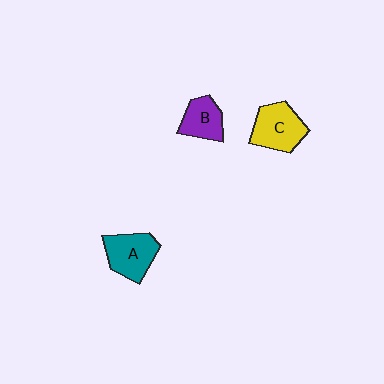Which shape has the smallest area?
Shape B (purple).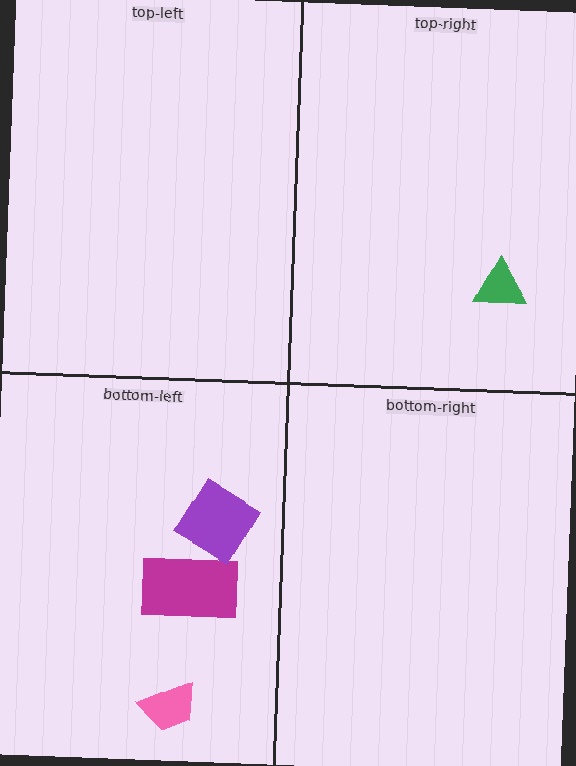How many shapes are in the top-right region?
1.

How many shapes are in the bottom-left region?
3.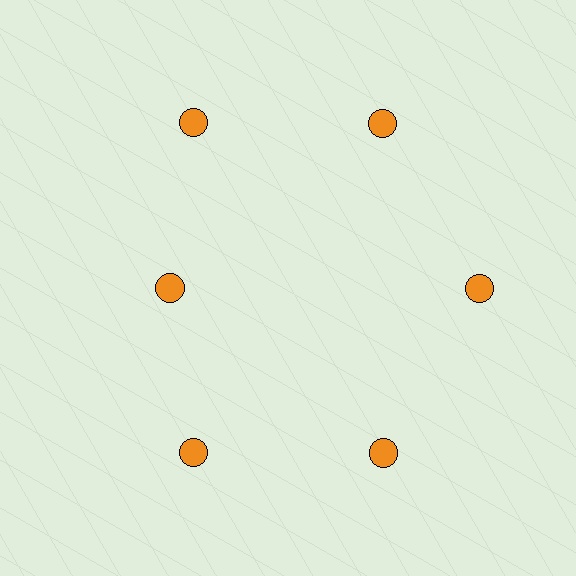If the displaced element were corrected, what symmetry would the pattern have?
It would have 6-fold rotational symmetry — the pattern would map onto itself every 60 degrees.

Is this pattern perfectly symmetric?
No. The 6 orange circles are arranged in a ring, but one element near the 9 o'clock position is pulled inward toward the center, breaking the 6-fold rotational symmetry.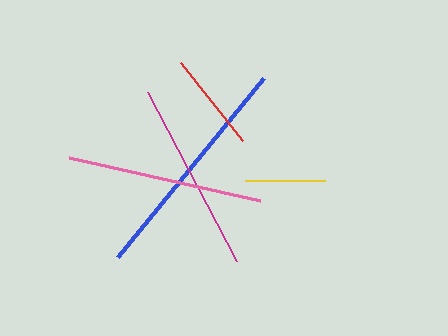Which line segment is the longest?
The blue line is the longest at approximately 231 pixels.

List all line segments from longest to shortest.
From longest to shortest: blue, pink, magenta, red, yellow.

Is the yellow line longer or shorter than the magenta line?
The magenta line is longer than the yellow line.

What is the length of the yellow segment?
The yellow segment is approximately 80 pixels long.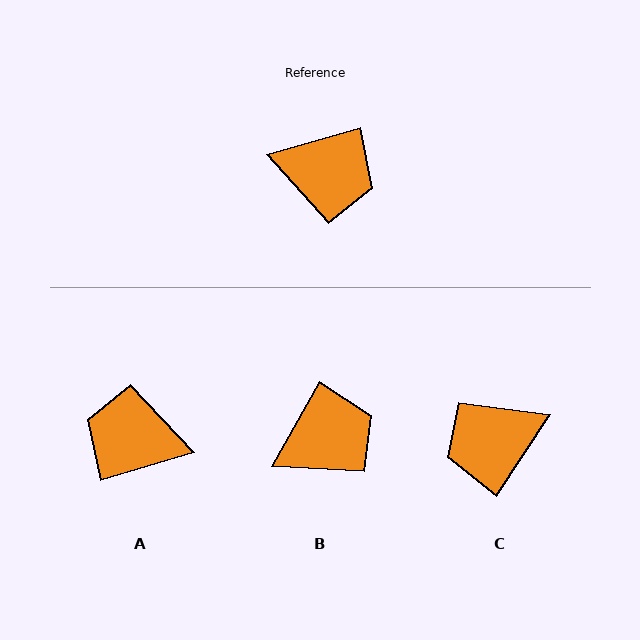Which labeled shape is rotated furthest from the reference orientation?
A, about 179 degrees away.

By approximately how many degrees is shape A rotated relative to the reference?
Approximately 179 degrees clockwise.